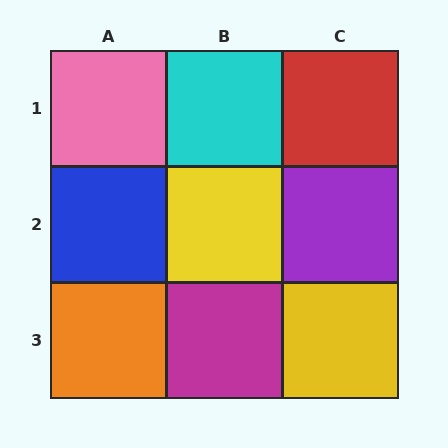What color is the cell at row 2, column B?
Yellow.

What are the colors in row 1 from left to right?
Pink, cyan, red.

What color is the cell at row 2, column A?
Blue.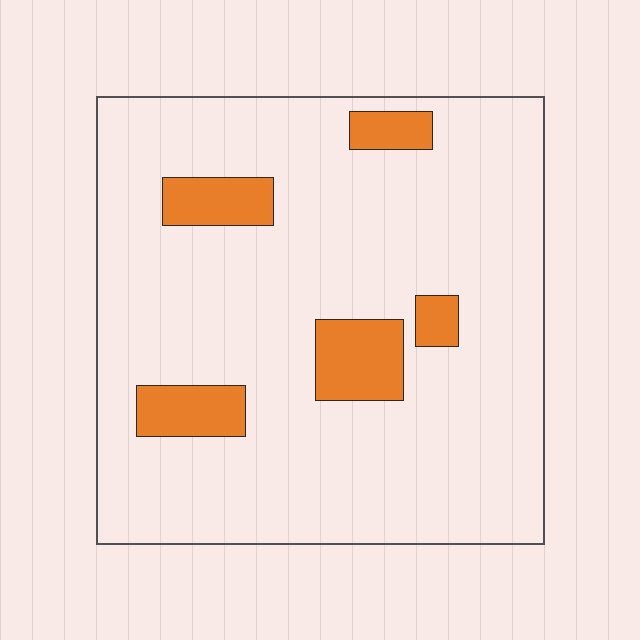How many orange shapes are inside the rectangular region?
5.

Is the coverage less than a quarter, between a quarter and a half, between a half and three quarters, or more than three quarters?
Less than a quarter.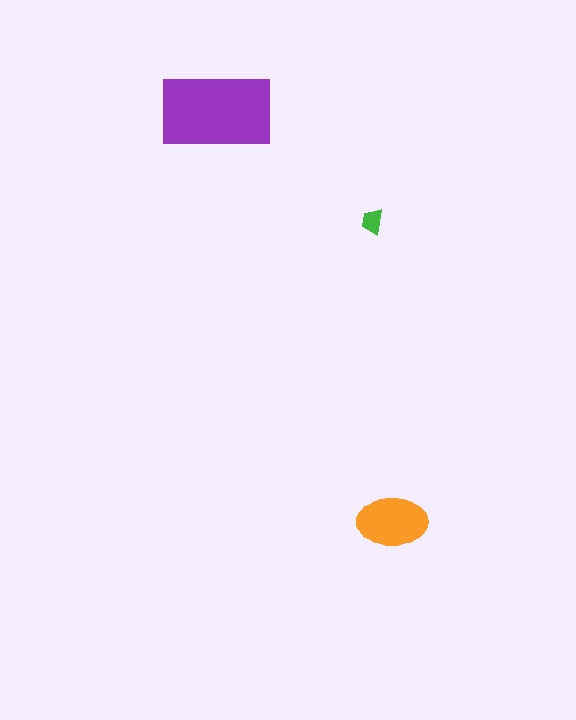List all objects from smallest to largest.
The green trapezoid, the orange ellipse, the purple rectangle.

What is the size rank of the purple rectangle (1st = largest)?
1st.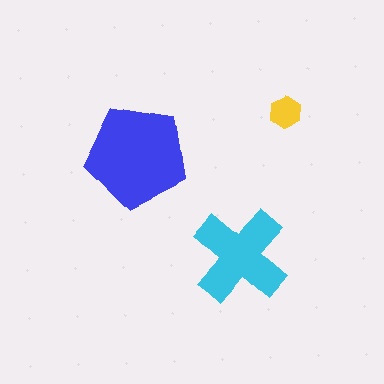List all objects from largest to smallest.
The blue pentagon, the cyan cross, the yellow hexagon.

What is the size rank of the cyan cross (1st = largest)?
2nd.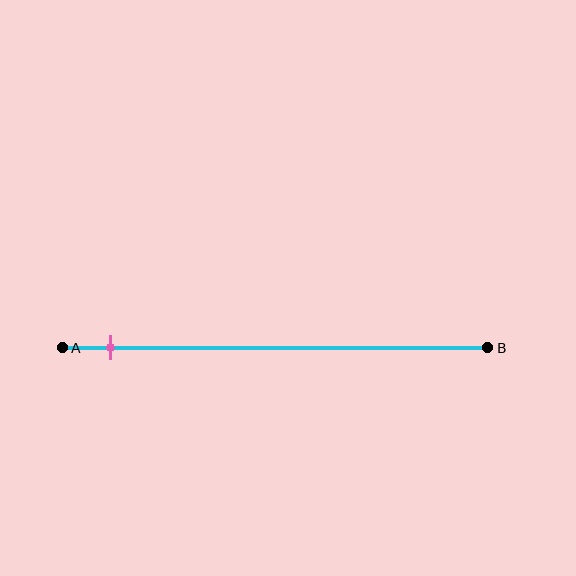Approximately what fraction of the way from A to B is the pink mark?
The pink mark is approximately 10% of the way from A to B.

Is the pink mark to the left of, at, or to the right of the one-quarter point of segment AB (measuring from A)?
The pink mark is to the left of the one-quarter point of segment AB.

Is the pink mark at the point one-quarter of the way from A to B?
No, the mark is at about 10% from A, not at the 25% one-quarter point.